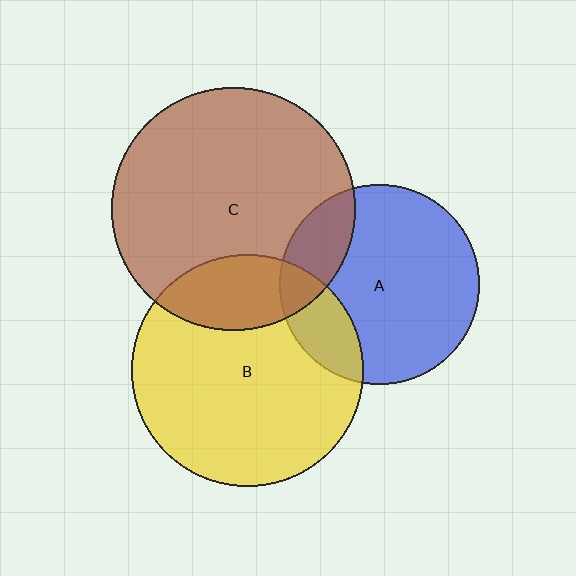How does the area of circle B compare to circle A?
Approximately 1.3 times.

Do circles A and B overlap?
Yes.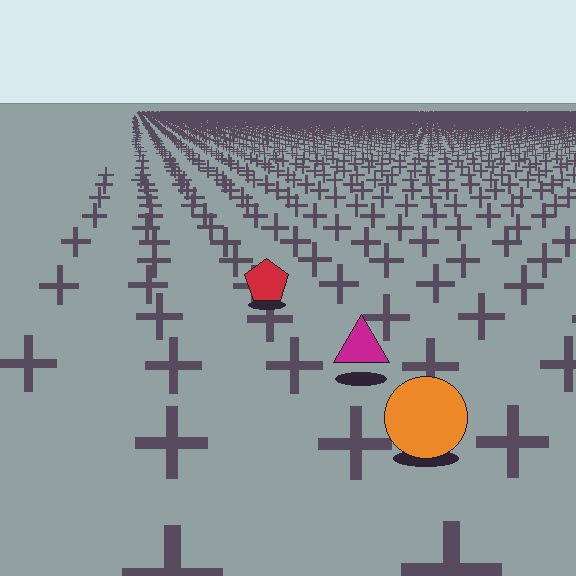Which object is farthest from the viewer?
The red pentagon is farthest from the viewer. It appears smaller and the ground texture around it is denser.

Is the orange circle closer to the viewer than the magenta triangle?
Yes. The orange circle is closer — you can tell from the texture gradient: the ground texture is coarser near it.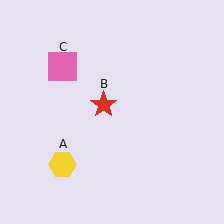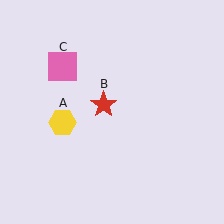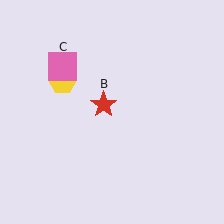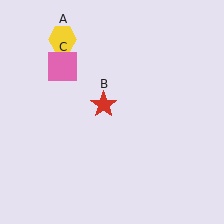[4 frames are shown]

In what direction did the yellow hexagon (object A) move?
The yellow hexagon (object A) moved up.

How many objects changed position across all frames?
1 object changed position: yellow hexagon (object A).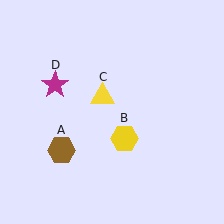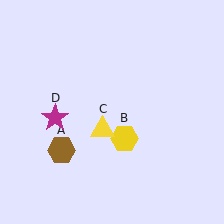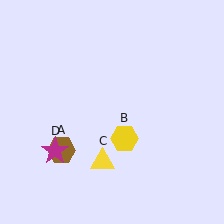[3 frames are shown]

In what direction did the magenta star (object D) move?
The magenta star (object D) moved down.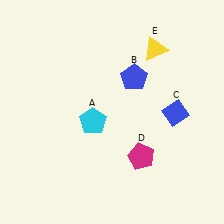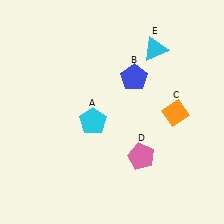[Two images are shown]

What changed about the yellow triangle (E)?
In Image 1, E is yellow. In Image 2, it changed to cyan.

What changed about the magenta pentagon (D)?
In Image 1, D is magenta. In Image 2, it changed to pink.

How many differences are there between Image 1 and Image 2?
There are 3 differences between the two images.